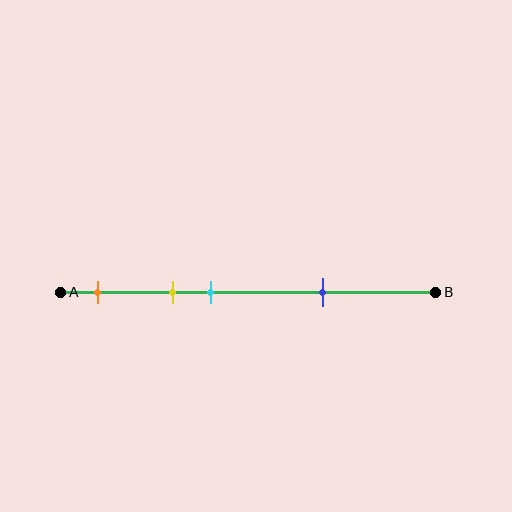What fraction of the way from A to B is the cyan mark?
The cyan mark is approximately 40% (0.4) of the way from A to B.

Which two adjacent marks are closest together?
The yellow and cyan marks are the closest adjacent pair.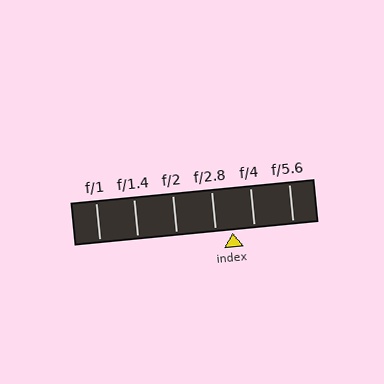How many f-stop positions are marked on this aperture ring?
There are 6 f-stop positions marked.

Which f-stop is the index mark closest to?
The index mark is closest to f/2.8.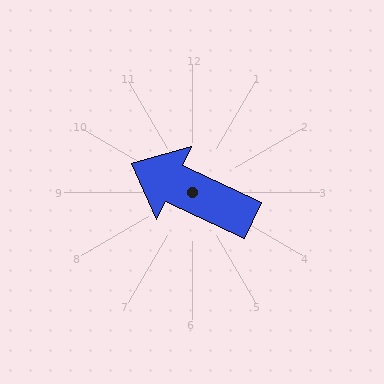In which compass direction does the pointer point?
Northwest.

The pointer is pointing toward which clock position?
Roughly 10 o'clock.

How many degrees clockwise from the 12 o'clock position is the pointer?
Approximately 295 degrees.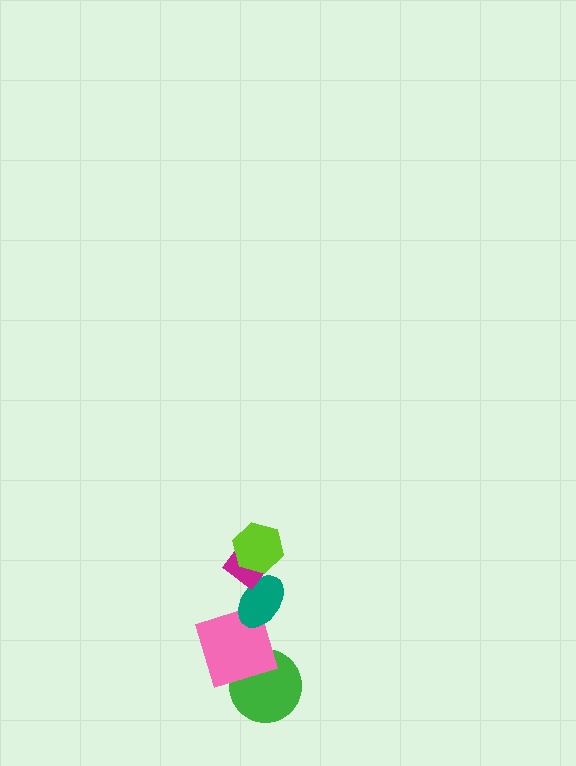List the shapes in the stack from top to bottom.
From top to bottom: the lime hexagon, the magenta diamond, the teal ellipse, the pink square, the green circle.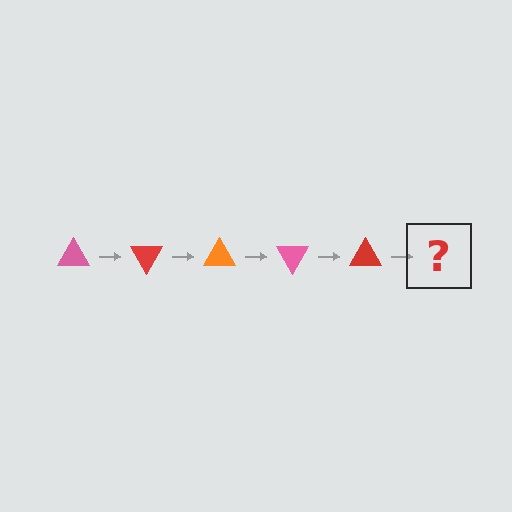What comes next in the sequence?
The next element should be an orange triangle, rotated 300 degrees from the start.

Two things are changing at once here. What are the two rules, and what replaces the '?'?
The two rules are that it rotates 60 degrees each step and the color cycles through pink, red, and orange. The '?' should be an orange triangle, rotated 300 degrees from the start.